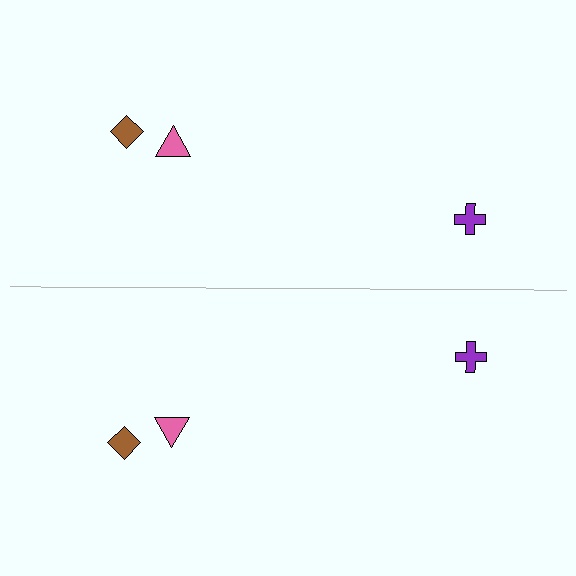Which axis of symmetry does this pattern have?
The pattern has a horizontal axis of symmetry running through the center of the image.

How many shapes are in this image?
There are 6 shapes in this image.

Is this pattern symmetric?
Yes, this pattern has bilateral (reflection) symmetry.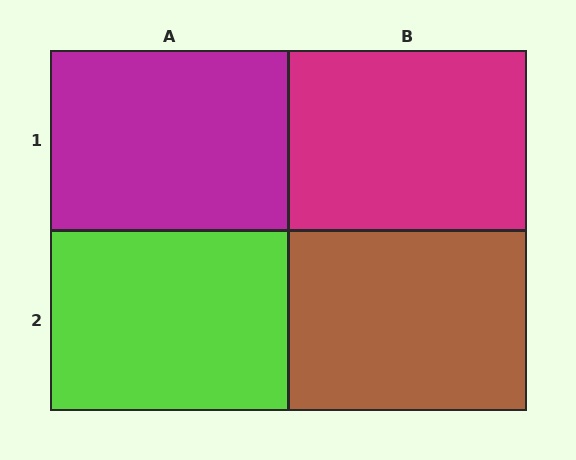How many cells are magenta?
2 cells are magenta.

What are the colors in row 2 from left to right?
Lime, brown.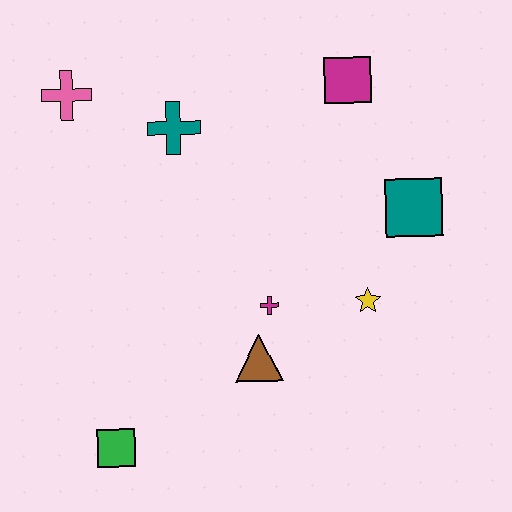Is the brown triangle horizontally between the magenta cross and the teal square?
No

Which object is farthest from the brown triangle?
The pink cross is farthest from the brown triangle.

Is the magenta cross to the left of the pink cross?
No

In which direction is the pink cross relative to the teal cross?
The pink cross is to the left of the teal cross.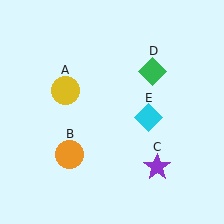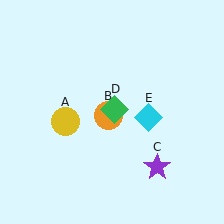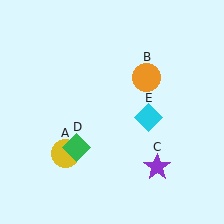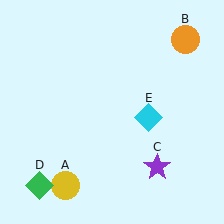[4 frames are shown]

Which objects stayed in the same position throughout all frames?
Purple star (object C) and cyan diamond (object E) remained stationary.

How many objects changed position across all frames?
3 objects changed position: yellow circle (object A), orange circle (object B), green diamond (object D).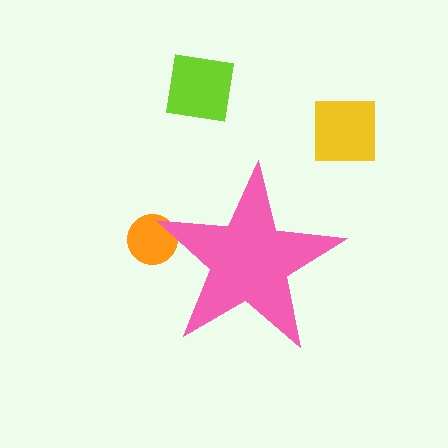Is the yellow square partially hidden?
No, the yellow square is fully visible.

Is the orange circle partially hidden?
Yes, the orange circle is partially hidden behind the pink star.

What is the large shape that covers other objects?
A pink star.